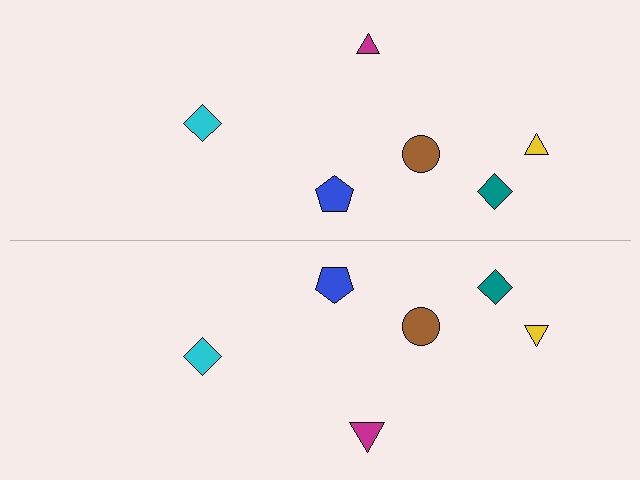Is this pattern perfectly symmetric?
No, the pattern is not perfectly symmetric. The magenta triangle on the bottom side has a different size than its mirror counterpart.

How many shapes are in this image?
There are 12 shapes in this image.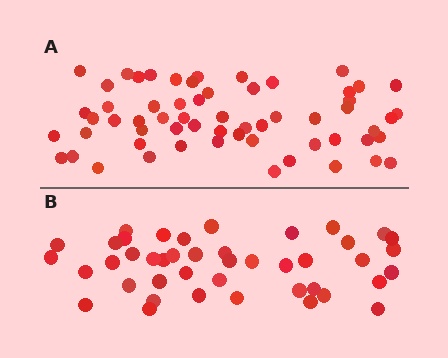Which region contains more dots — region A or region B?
Region A (the top region) has more dots.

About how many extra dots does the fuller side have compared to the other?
Region A has approximately 15 more dots than region B.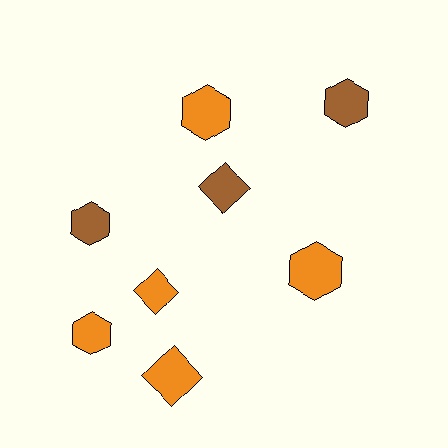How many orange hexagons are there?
There are 3 orange hexagons.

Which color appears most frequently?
Orange, with 5 objects.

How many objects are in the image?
There are 8 objects.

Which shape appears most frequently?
Hexagon, with 5 objects.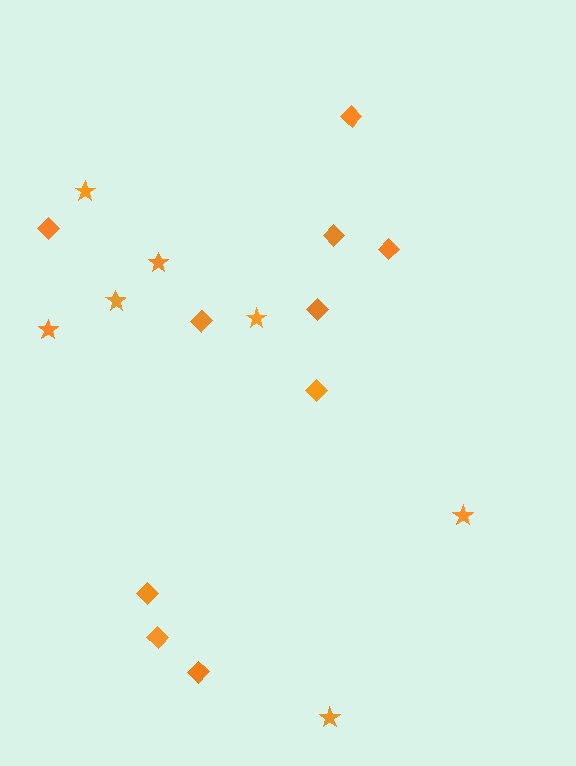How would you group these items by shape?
There are 2 groups: one group of diamonds (10) and one group of stars (7).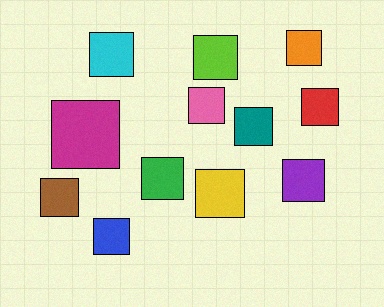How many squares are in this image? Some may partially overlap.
There are 12 squares.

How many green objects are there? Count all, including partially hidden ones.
There is 1 green object.